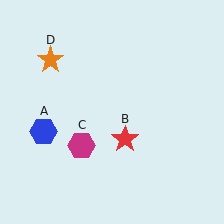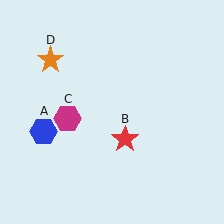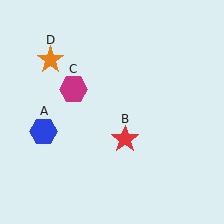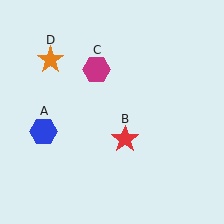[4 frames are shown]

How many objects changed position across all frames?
1 object changed position: magenta hexagon (object C).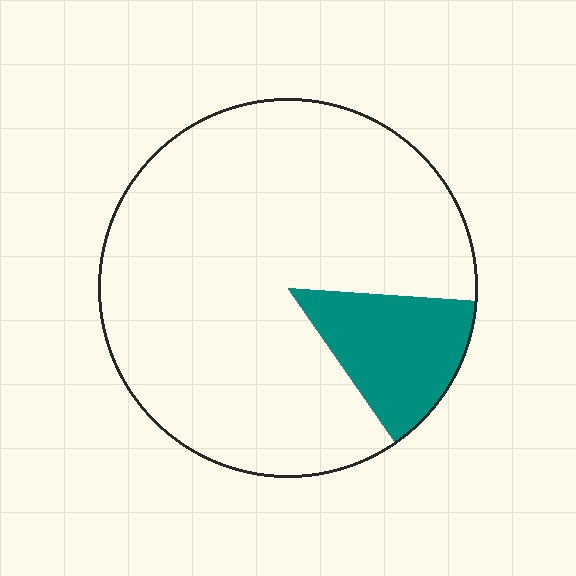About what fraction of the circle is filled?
About one eighth (1/8).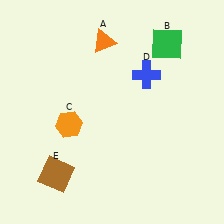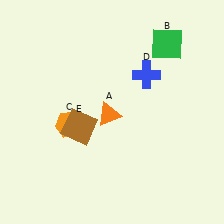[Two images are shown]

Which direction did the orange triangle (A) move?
The orange triangle (A) moved down.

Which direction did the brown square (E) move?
The brown square (E) moved up.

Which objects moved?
The objects that moved are: the orange triangle (A), the brown square (E).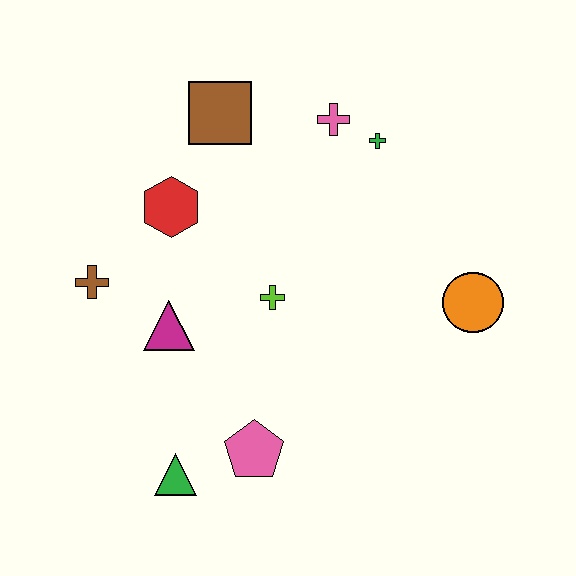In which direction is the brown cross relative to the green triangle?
The brown cross is above the green triangle.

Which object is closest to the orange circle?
The green cross is closest to the orange circle.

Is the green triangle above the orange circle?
No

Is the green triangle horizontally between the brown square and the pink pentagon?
No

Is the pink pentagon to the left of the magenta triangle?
No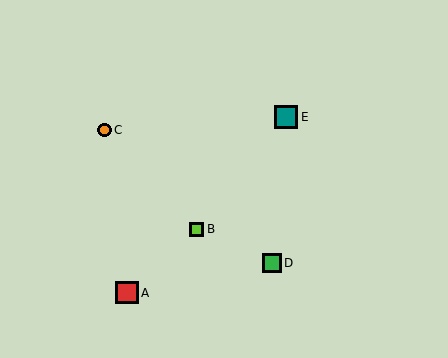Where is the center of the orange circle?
The center of the orange circle is at (105, 130).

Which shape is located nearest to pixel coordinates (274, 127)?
The teal square (labeled E) at (286, 117) is nearest to that location.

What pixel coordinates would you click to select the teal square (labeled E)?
Click at (286, 117) to select the teal square E.